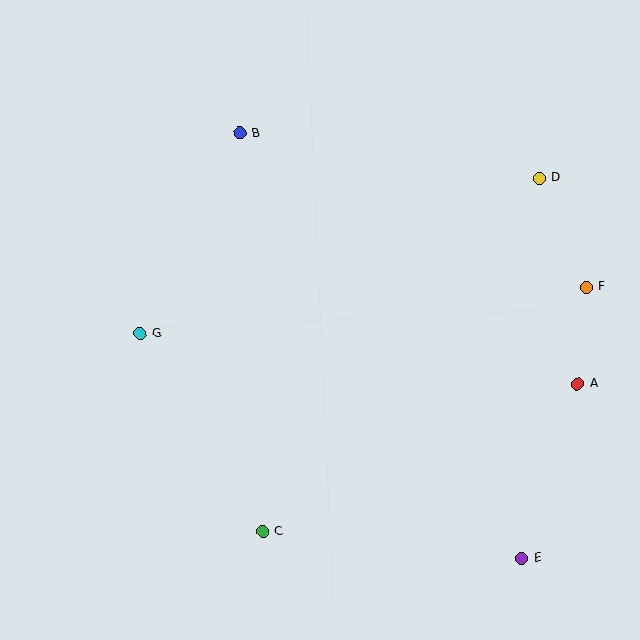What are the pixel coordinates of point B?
Point B is at (240, 133).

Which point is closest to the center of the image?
Point G at (140, 334) is closest to the center.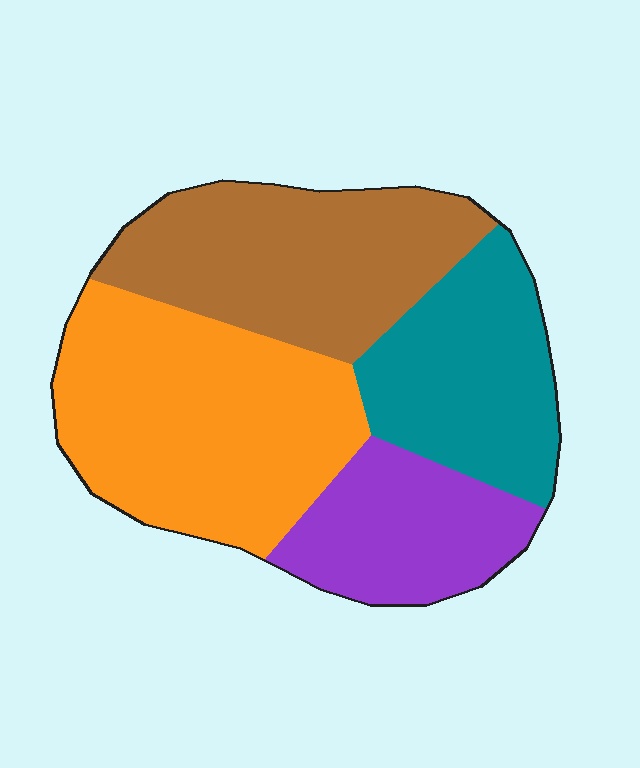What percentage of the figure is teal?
Teal covers roughly 20% of the figure.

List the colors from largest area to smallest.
From largest to smallest: orange, brown, teal, purple.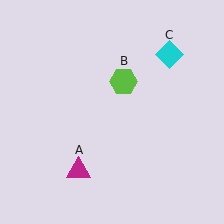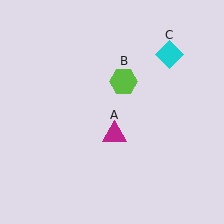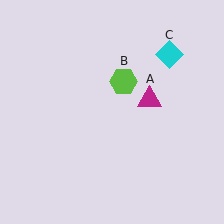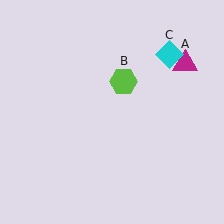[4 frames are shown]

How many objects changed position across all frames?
1 object changed position: magenta triangle (object A).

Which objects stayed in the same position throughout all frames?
Lime hexagon (object B) and cyan diamond (object C) remained stationary.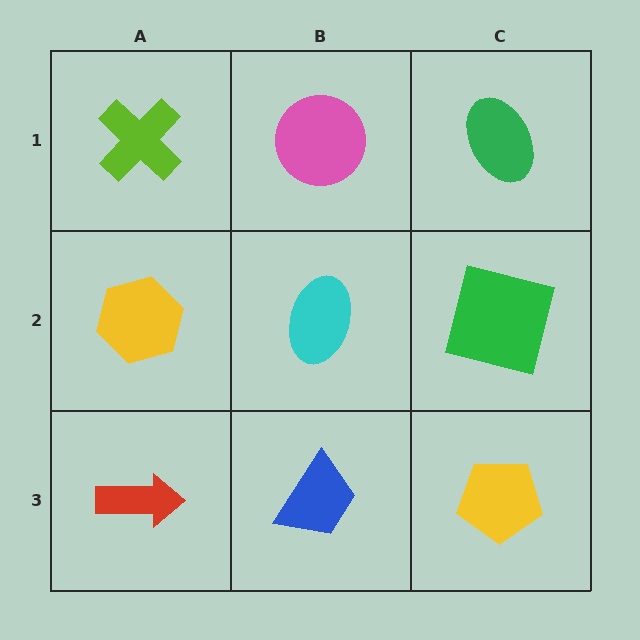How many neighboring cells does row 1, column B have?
3.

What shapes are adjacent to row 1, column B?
A cyan ellipse (row 2, column B), a lime cross (row 1, column A), a green ellipse (row 1, column C).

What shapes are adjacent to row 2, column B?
A pink circle (row 1, column B), a blue trapezoid (row 3, column B), a yellow hexagon (row 2, column A), a green square (row 2, column C).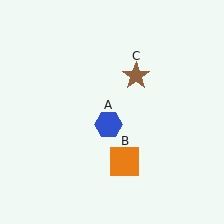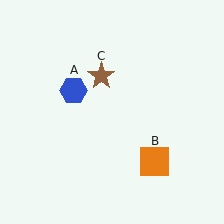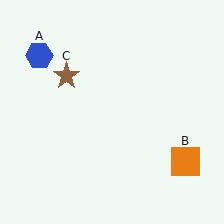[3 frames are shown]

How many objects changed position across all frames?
3 objects changed position: blue hexagon (object A), orange square (object B), brown star (object C).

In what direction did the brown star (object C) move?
The brown star (object C) moved left.